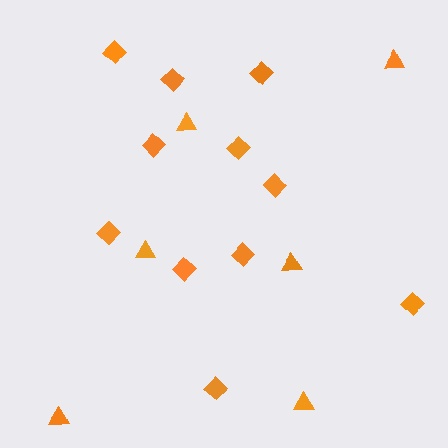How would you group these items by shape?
There are 2 groups: one group of diamonds (11) and one group of triangles (6).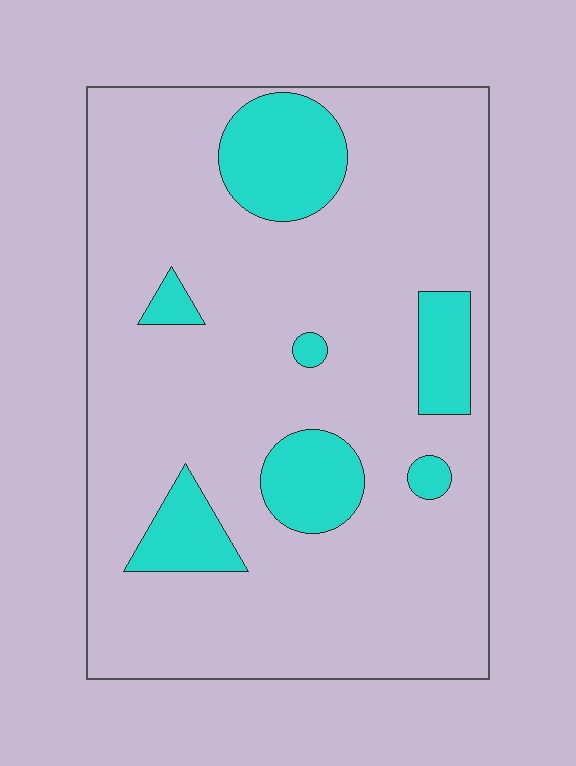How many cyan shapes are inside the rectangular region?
7.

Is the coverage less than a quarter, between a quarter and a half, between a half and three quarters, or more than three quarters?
Less than a quarter.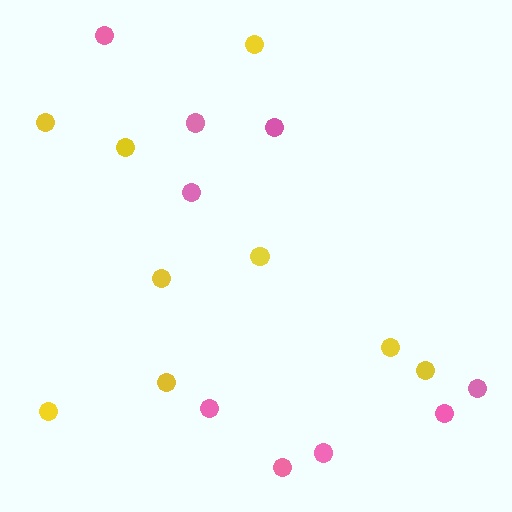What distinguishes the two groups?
There are 2 groups: one group of yellow circles (9) and one group of pink circles (9).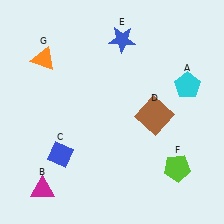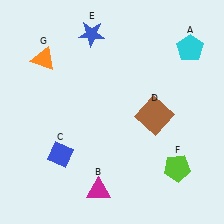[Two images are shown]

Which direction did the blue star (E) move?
The blue star (E) moved left.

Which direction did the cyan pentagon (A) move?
The cyan pentagon (A) moved up.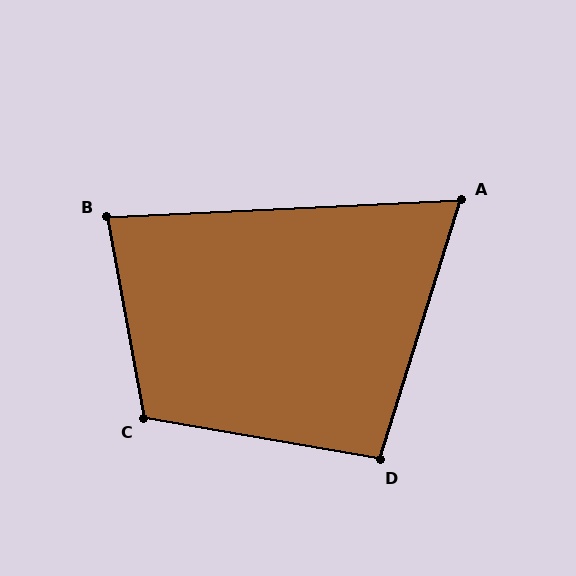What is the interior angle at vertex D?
Approximately 98 degrees (obtuse).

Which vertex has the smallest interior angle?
A, at approximately 70 degrees.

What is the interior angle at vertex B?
Approximately 82 degrees (acute).